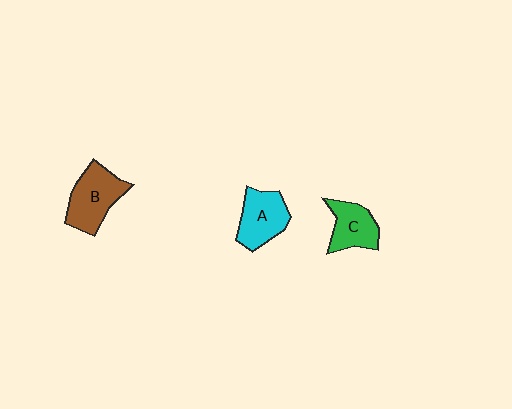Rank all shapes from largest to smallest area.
From largest to smallest: B (brown), A (cyan), C (green).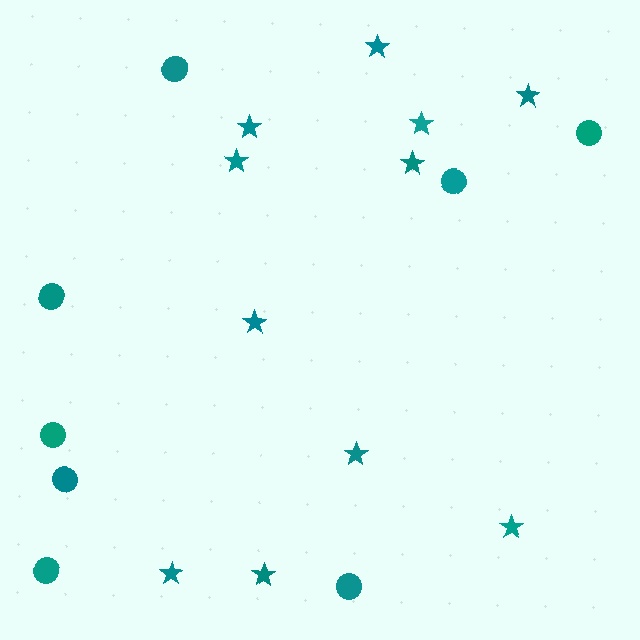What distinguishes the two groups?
There are 2 groups: one group of circles (8) and one group of stars (11).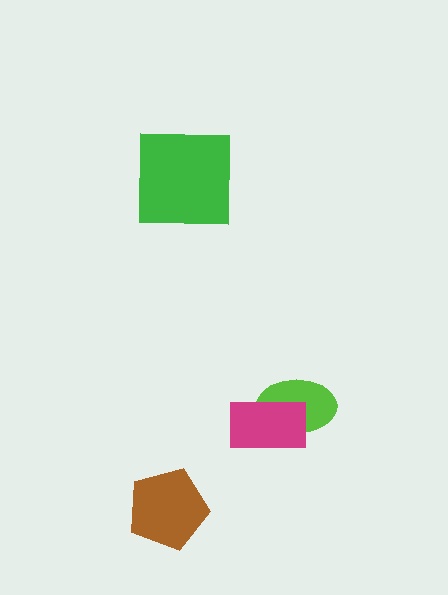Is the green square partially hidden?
No, no other shape covers it.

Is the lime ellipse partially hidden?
Yes, it is partially covered by another shape.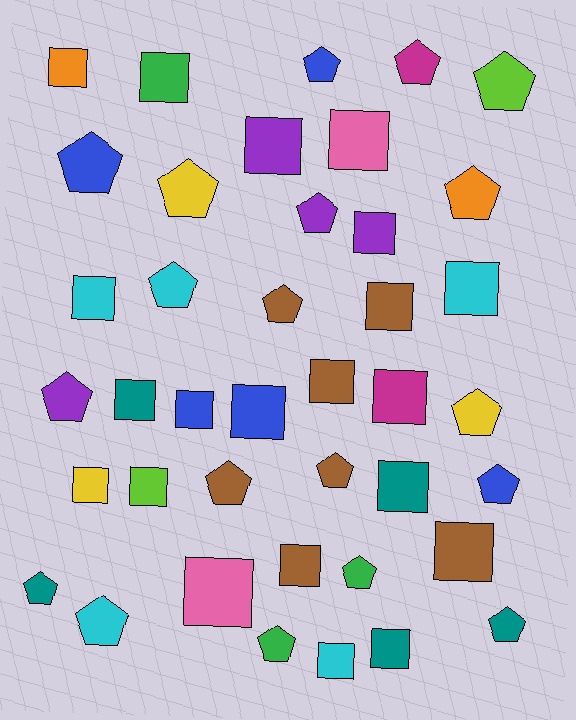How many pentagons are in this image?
There are 19 pentagons.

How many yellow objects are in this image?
There are 3 yellow objects.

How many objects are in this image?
There are 40 objects.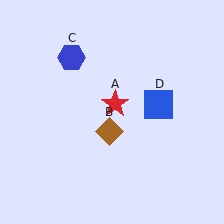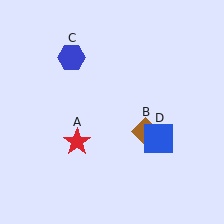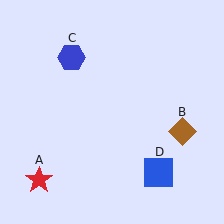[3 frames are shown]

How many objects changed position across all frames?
3 objects changed position: red star (object A), brown diamond (object B), blue square (object D).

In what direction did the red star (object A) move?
The red star (object A) moved down and to the left.